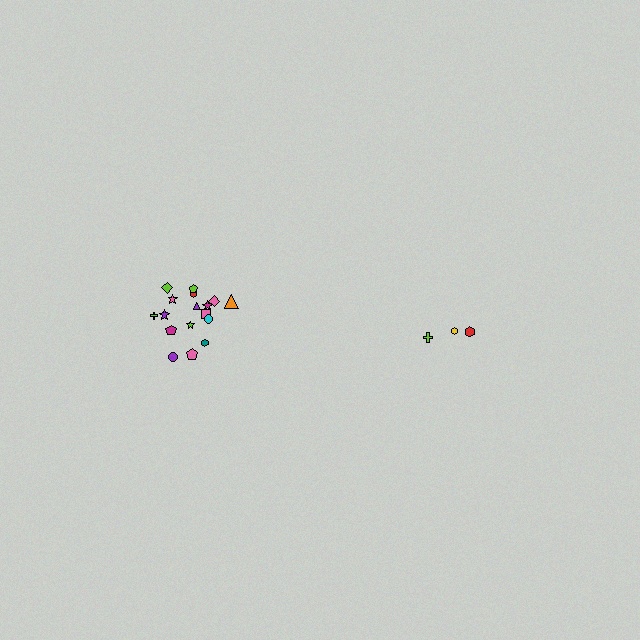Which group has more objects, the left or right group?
The left group.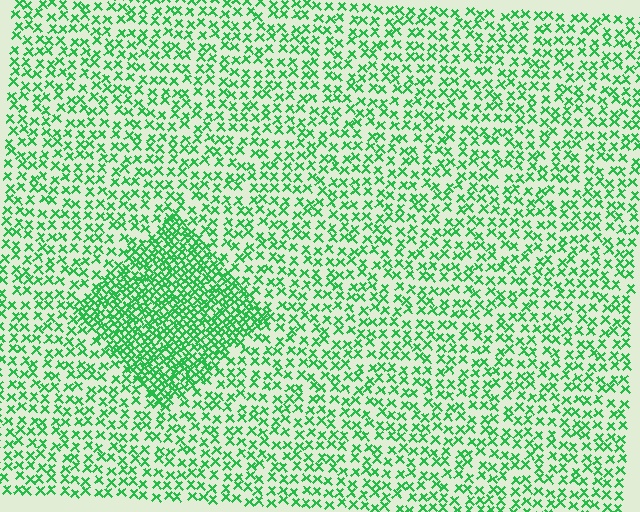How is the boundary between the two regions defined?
The boundary is defined by a change in element density (approximately 2.2x ratio). All elements are the same color, size, and shape.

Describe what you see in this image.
The image contains small green elements arranged at two different densities. A diamond-shaped region is visible where the elements are more densely packed than the surrounding area.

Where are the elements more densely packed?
The elements are more densely packed inside the diamond boundary.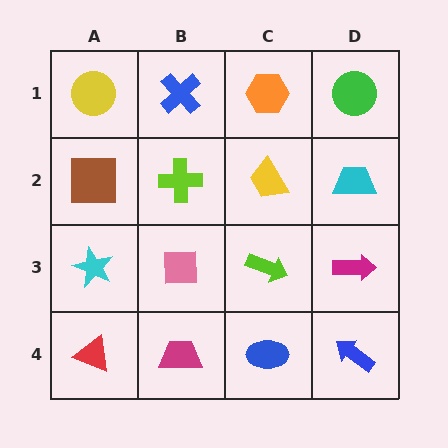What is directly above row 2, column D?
A green circle.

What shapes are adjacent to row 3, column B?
A lime cross (row 2, column B), a magenta trapezoid (row 4, column B), a cyan star (row 3, column A), a lime arrow (row 3, column C).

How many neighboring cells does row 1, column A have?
2.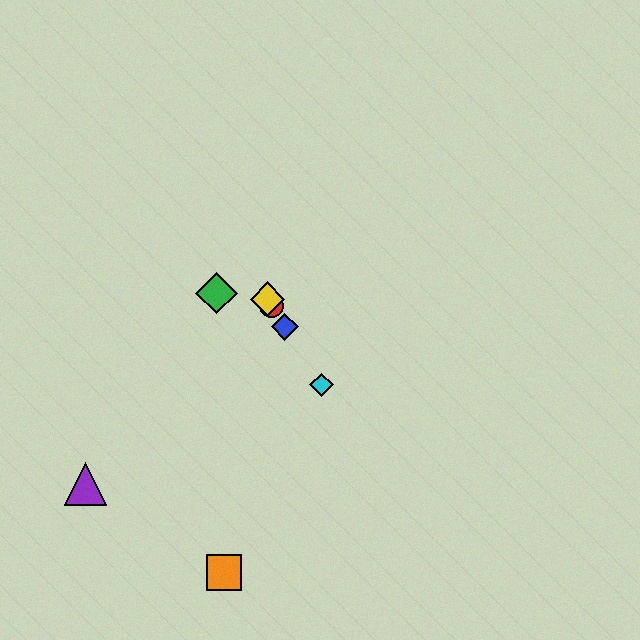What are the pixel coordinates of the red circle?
The red circle is at (272, 306).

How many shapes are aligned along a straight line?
4 shapes (the red circle, the blue diamond, the yellow diamond, the cyan diamond) are aligned along a straight line.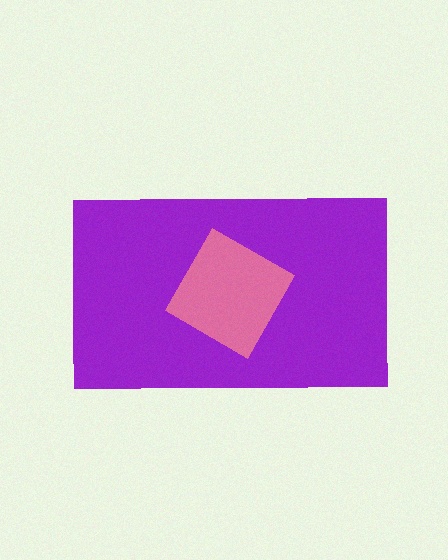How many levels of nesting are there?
2.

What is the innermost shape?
The pink diamond.